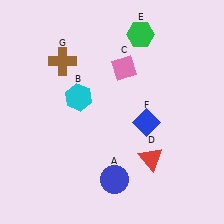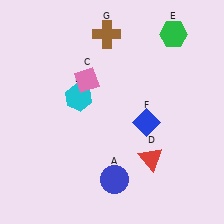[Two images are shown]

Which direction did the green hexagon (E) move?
The green hexagon (E) moved right.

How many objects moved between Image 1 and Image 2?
3 objects moved between the two images.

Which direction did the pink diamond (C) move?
The pink diamond (C) moved left.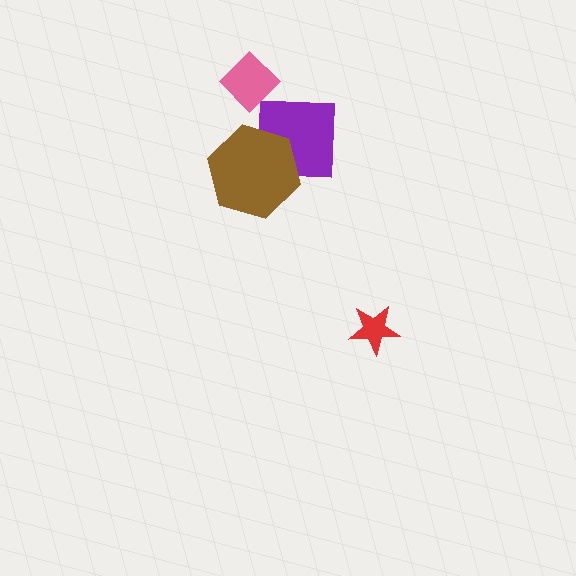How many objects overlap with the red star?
0 objects overlap with the red star.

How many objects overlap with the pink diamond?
0 objects overlap with the pink diamond.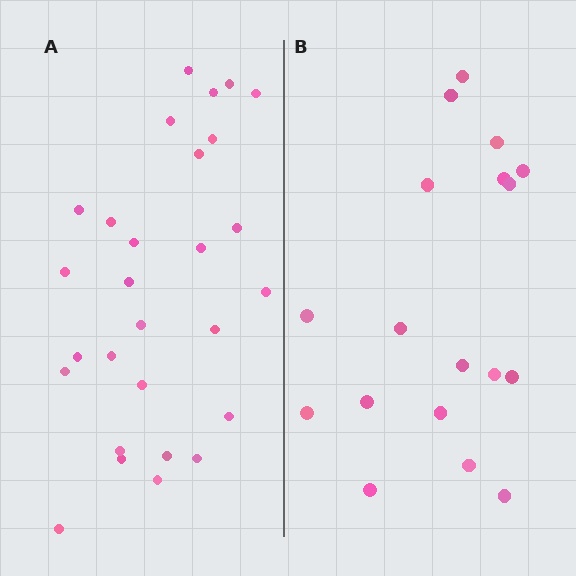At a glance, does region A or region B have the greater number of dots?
Region A (the left region) has more dots.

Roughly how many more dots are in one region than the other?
Region A has roughly 10 or so more dots than region B.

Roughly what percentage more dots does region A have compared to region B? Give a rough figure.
About 55% more.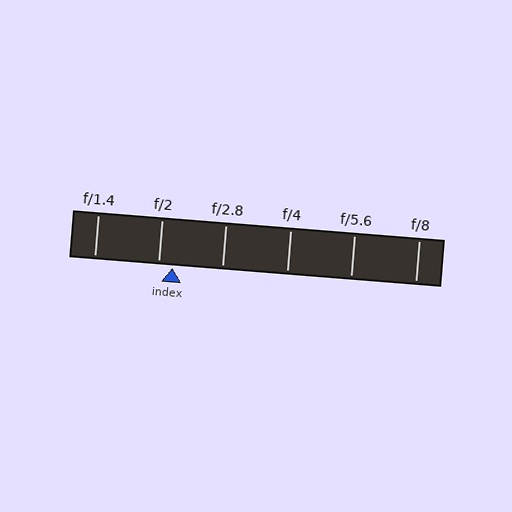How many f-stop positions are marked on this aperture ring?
There are 6 f-stop positions marked.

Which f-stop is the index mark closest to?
The index mark is closest to f/2.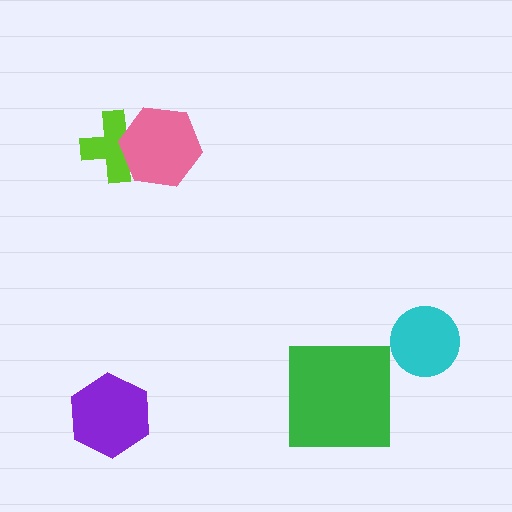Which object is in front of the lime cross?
The pink hexagon is in front of the lime cross.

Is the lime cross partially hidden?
Yes, it is partially covered by another shape.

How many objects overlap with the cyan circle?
0 objects overlap with the cyan circle.